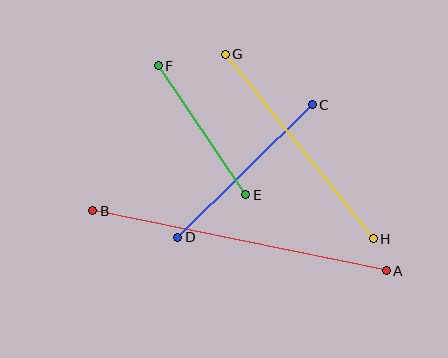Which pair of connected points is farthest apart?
Points A and B are farthest apart.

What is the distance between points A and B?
The distance is approximately 300 pixels.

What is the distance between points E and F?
The distance is approximately 156 pixels.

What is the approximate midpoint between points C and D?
The midpoint is at approximately (245, 171) pixels.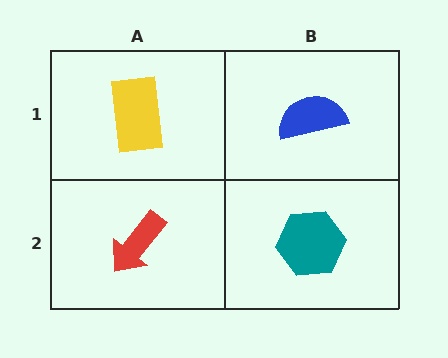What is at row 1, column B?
A blue semicircle.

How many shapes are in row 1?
2 shapes.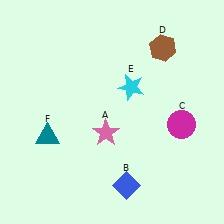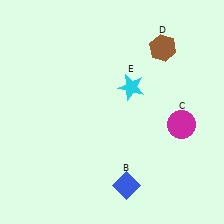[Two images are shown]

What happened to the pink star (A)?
The pink star (A) was removed in Image 2. It was in the bottom-left area of Image 1.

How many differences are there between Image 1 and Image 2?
There are 2 differences between the two images.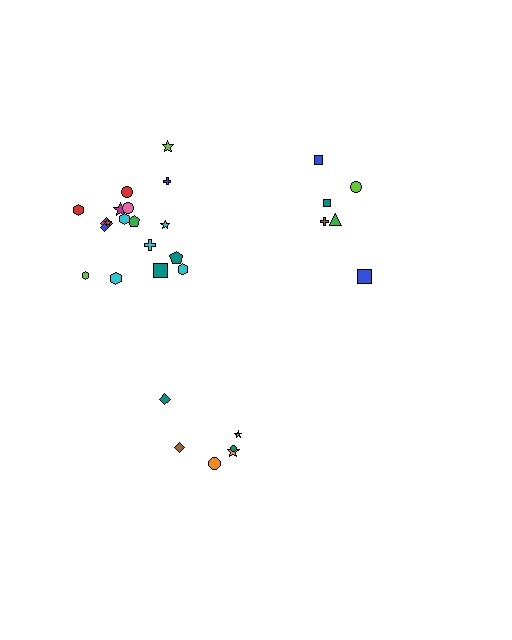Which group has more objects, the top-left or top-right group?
The top-left group.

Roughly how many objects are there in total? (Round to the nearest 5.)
Roughly 30 objects in total.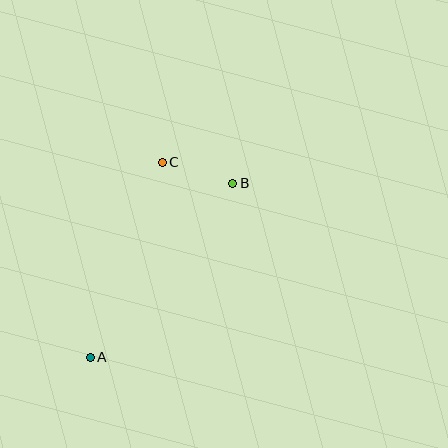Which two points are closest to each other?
Points B and C are closest to each other.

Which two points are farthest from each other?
Points A and B are farthest from each other.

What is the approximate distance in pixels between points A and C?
The distance between A and C is approximately 208 pixels.